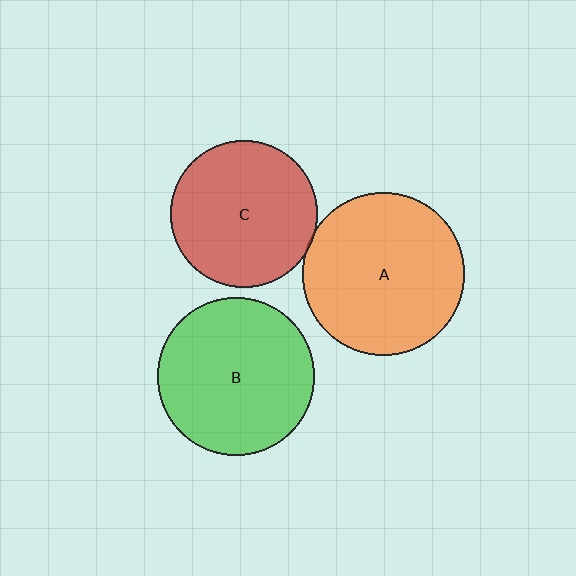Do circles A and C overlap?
Yes.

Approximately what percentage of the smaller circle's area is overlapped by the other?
Approximately 5%.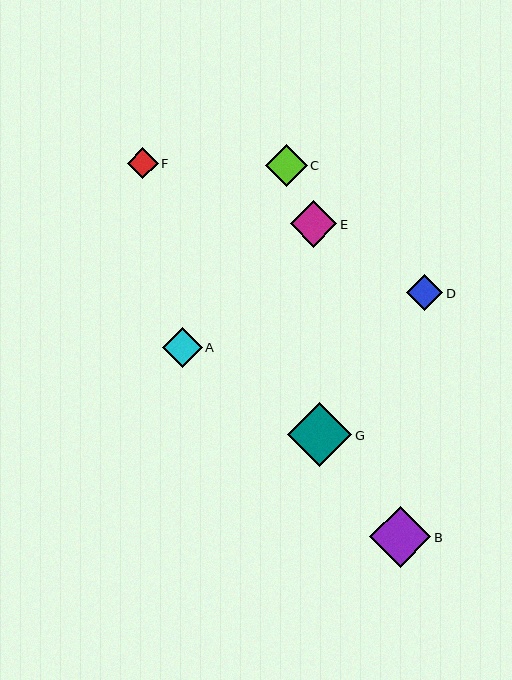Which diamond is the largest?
Diamond G is the largest with a size of approximately 64 pixels.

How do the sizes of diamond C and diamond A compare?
Diamond C and diamond A are approximately the same size.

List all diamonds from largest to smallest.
From largest to smallest: G, B, E, C, A, D, F.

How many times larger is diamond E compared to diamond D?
Diamond E is approximately 1.3 times the size of diamond D.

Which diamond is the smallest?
Diamond F is the smallest with a size of approximately 31 pixels.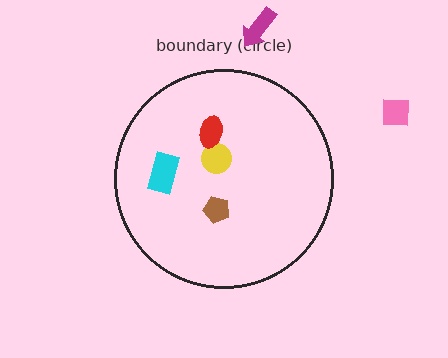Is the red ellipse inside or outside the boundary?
Inside.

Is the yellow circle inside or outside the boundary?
Inside.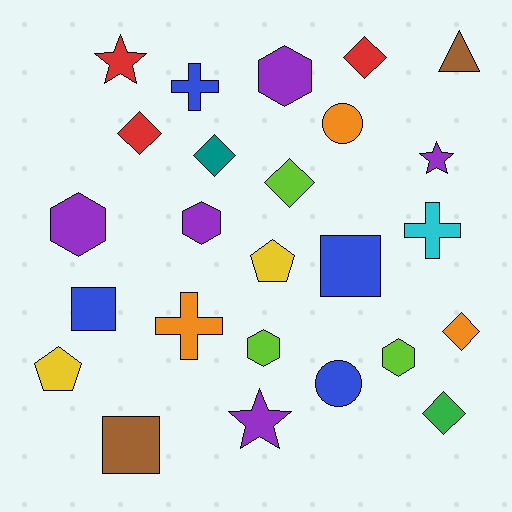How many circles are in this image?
There are 2 circles.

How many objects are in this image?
There are 25 objects.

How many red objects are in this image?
There are 3 red objects.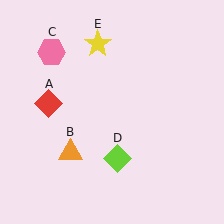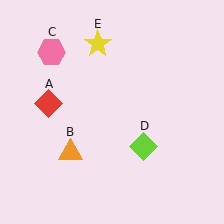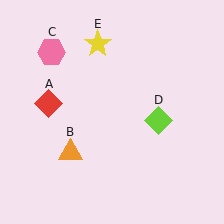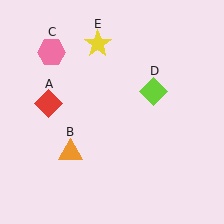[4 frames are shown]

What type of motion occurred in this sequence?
The lime diamond (object D) rotated counterclockwise around the center of the scene.